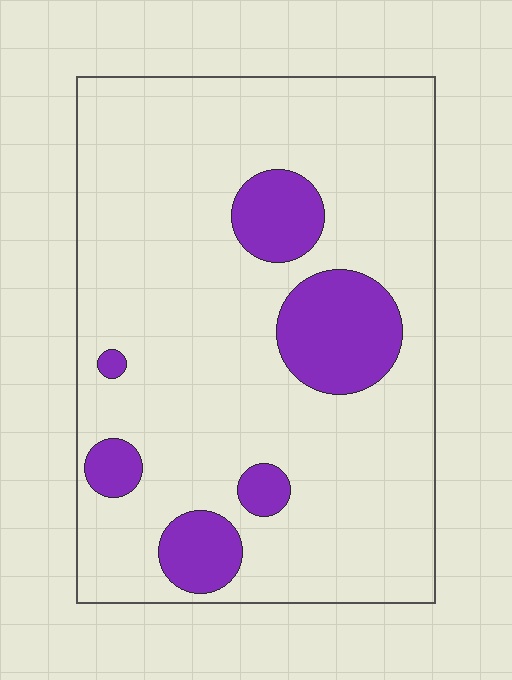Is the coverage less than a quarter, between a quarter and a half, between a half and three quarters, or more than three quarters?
Less than a quarter.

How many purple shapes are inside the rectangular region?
6.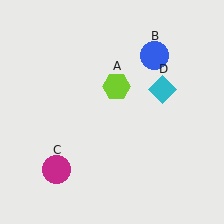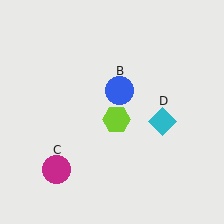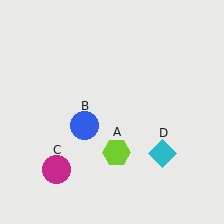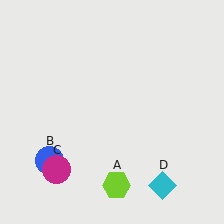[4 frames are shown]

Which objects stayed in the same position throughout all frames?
Magenta circle (object C) remained stationary.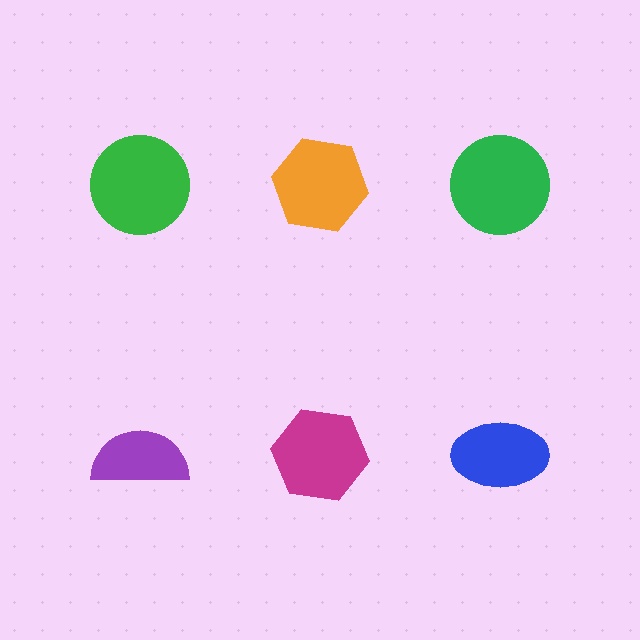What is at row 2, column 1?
A purple semicircle.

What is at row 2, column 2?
A magenta hexagon.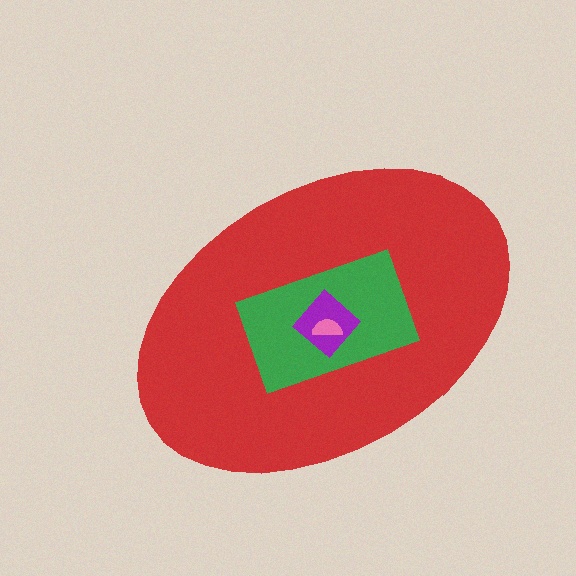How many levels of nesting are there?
4.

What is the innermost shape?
The pink semicircle.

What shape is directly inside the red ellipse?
The green rectangle.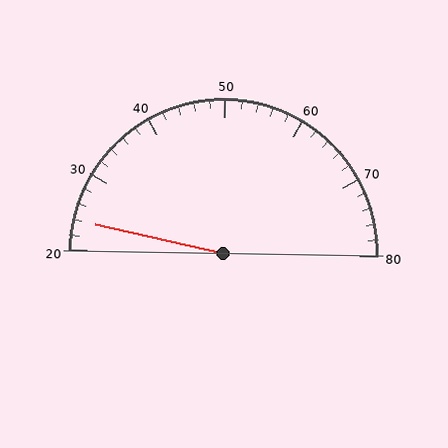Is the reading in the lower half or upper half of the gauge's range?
The reading is in the lower half of the range (20 to 80).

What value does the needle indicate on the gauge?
The needle indicates approximately 24.